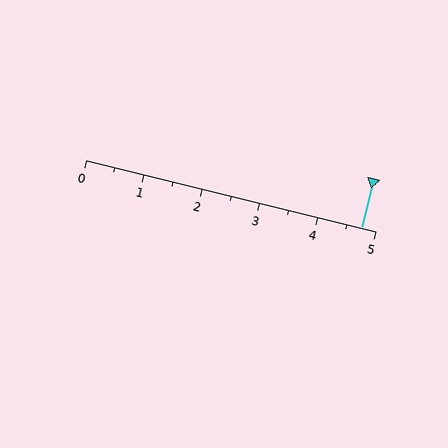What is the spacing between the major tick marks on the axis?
The major ticks are spaced 1 apart.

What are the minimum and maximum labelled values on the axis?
The axis runs from 0 to 5.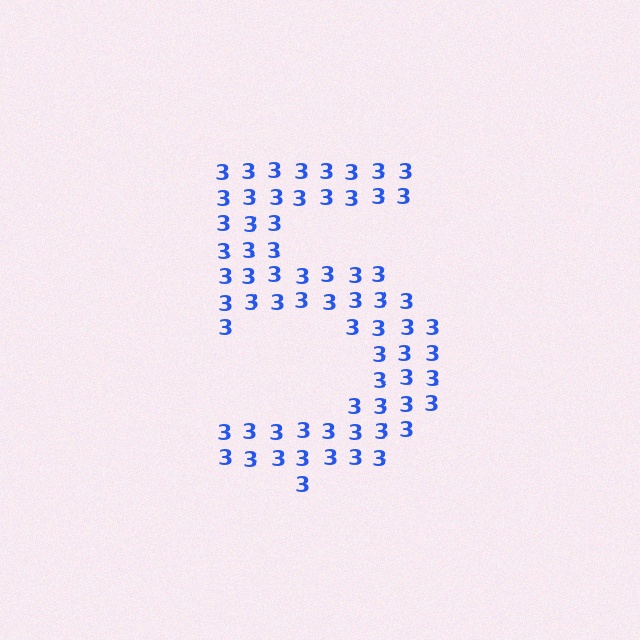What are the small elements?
The small elements are digit 3's.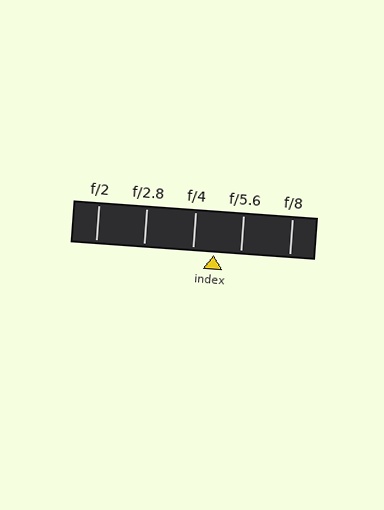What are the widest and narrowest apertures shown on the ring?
The widest aperture shown is f/2 and the narrowest is f/8.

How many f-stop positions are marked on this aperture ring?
There are 5 f-stop positions marked.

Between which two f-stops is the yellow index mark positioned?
The index mark is between f/4 and f/5.6.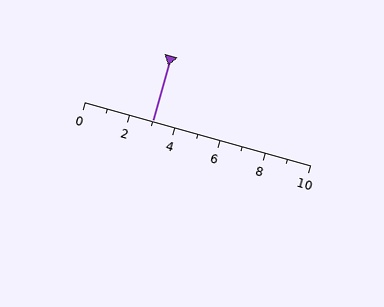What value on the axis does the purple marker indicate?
The marker indicates approximately 3.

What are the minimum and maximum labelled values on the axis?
The axis runs from 0 to 10.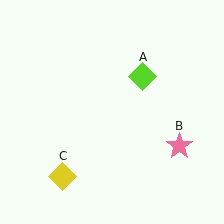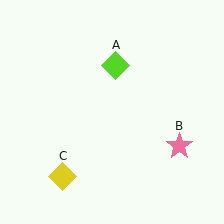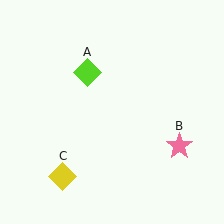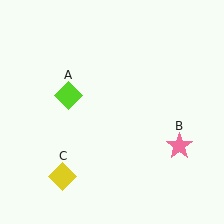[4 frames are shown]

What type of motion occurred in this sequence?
The lime diamond (object A) rotated counterclockwise around the center of the scene.